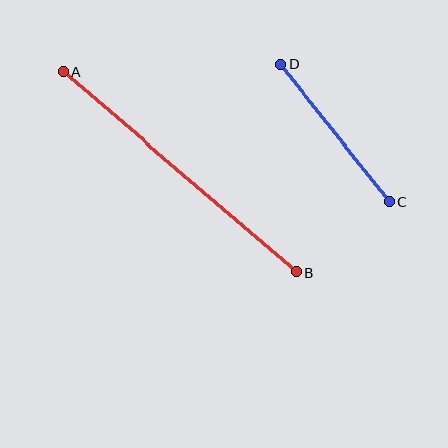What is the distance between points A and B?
The distance is approximately 307 pixels.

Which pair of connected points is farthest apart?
Points A and B are farthest apart.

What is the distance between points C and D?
The distance is approximately 175 pixels.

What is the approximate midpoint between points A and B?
The midpoint is at approximately (180, 172) pixels.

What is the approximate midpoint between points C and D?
The midpoint is at approximately (335, 133) pixels.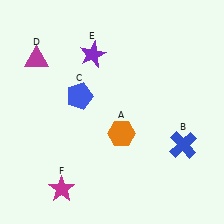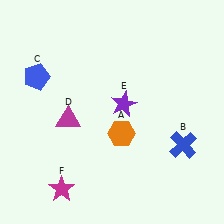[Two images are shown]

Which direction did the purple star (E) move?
The purple star (E) moved down.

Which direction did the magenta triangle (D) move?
The magenta triangle (D) moved down.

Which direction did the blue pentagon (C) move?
The blue pentagon (C) moved left.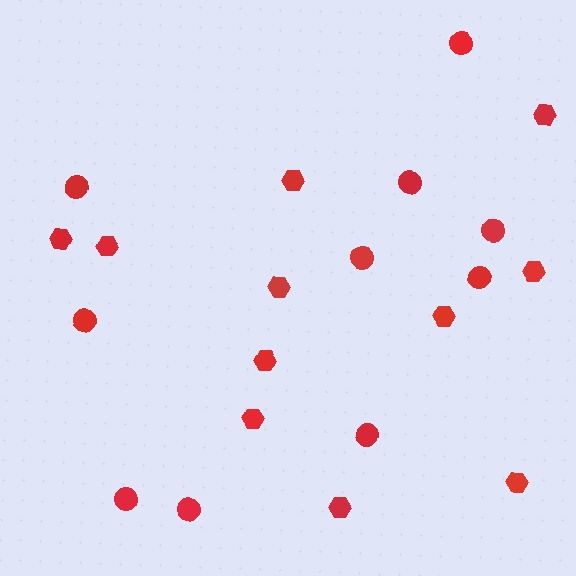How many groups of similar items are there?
There are 2 groups: one group of circles (10) and one group of hexagons (11).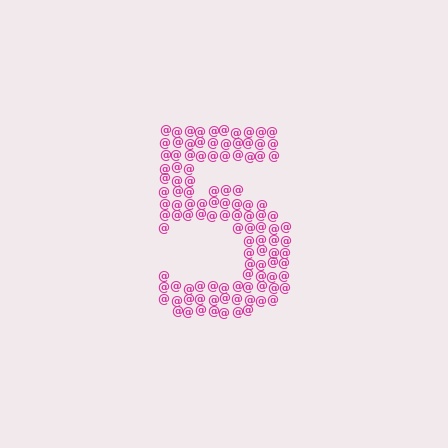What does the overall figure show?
The overall figure shows the digit 5.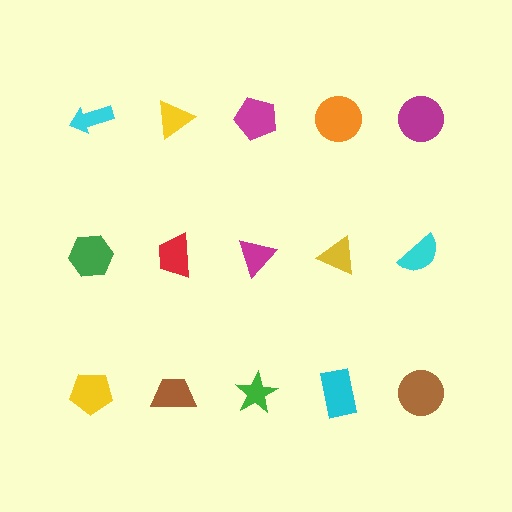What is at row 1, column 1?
A cyan arrow.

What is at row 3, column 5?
A brown circle.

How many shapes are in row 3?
5 shapes.